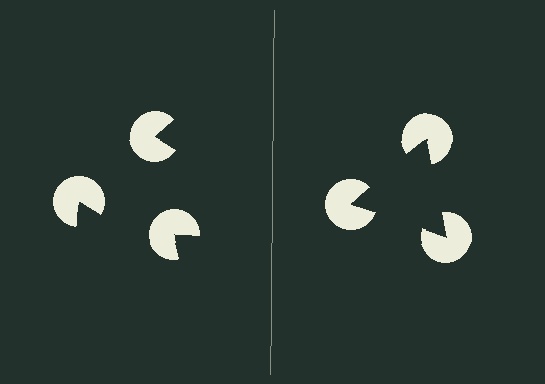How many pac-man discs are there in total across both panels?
6 — 3 on each side.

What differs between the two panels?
The pac-man discs are positioned identically on both sides; only the wedge orientations differ. On the right they align to a triangle; on the left they are misaligned.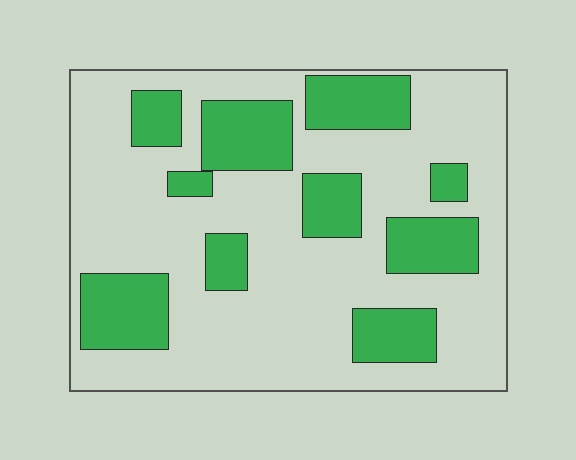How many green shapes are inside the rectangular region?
10.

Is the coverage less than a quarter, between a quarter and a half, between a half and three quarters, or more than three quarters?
Between a quarter and a half.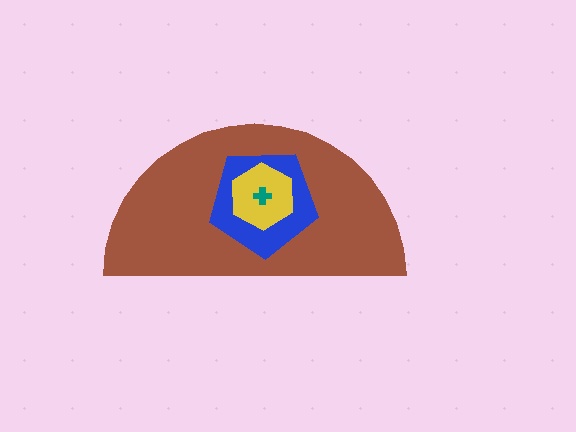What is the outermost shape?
The brown semicircle.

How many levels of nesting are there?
4.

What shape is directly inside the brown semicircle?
The blue pentagon.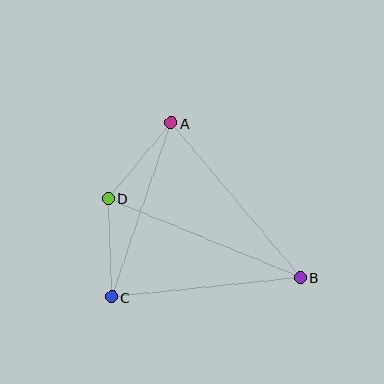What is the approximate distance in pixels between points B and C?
The distance between B and C is approximately 190 pixels.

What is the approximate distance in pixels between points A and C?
The distance between A and C is approximately 184 pixels.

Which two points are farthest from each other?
Points B and D are farthest from each other.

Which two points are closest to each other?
Points A and D are closest to each other.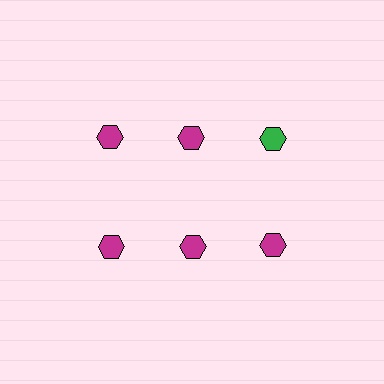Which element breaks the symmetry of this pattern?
The green hexagon in the top row, center column breaks the symmetry. All other shapes are magenta hexagons.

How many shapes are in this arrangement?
There are 6 shapes arranged in a grid pattern.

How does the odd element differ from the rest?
It has a different color: green instead of magenta.